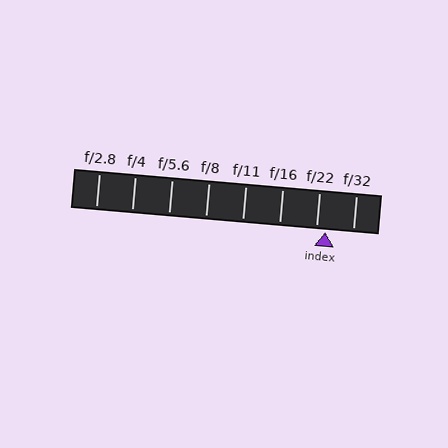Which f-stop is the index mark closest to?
The index mark is closest to f/22.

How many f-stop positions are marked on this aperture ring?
There are 8 f-stop positions marked.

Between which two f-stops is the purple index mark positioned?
The index mark is between f/22 and f/32.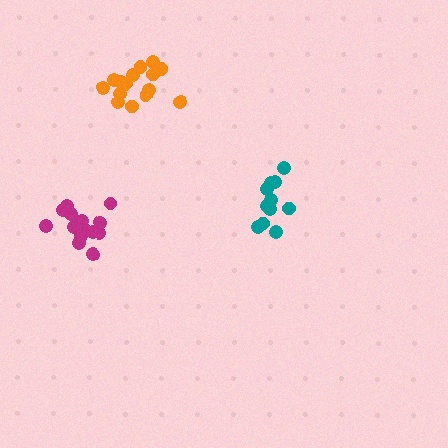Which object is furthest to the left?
The magenta cluster is leftmost.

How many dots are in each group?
Group 1: 11 dots, Group 2: 14 dots, Group 3: 16 dots (41 total).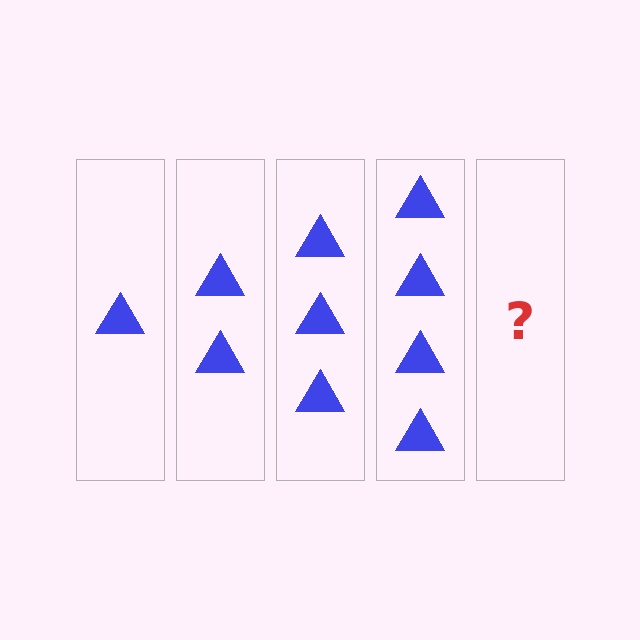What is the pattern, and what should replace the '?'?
The pattern is that each step adds one more triangle. The '?' should be 5 triangles.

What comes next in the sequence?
The next element should be 5 triangles.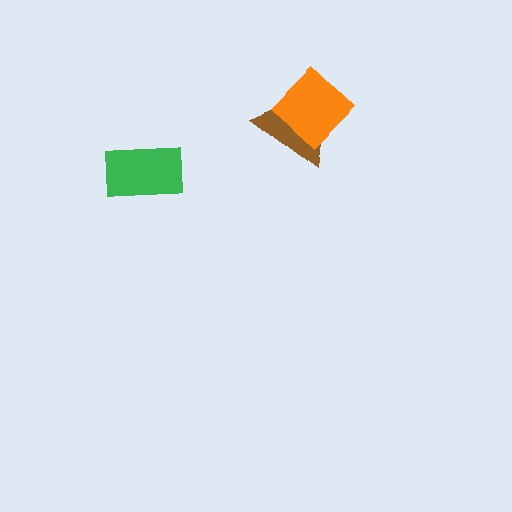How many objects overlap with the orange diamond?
1 object overlaps with the orange diamond.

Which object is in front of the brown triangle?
The orange diamond is in front of the brown triangle.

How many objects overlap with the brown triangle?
1 object overlaps with the brown triangle.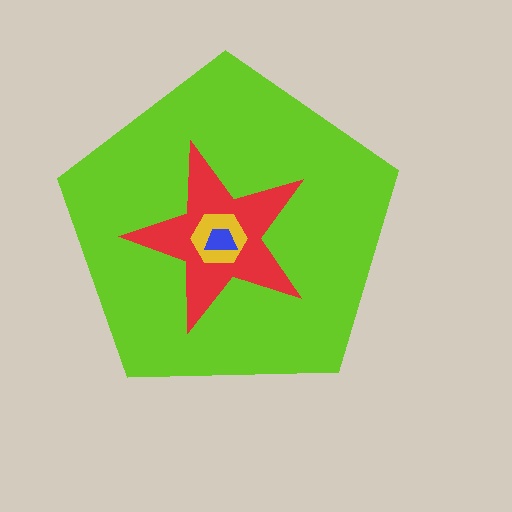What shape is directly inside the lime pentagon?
The red star.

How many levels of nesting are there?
4.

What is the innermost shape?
The blue trapezoid.